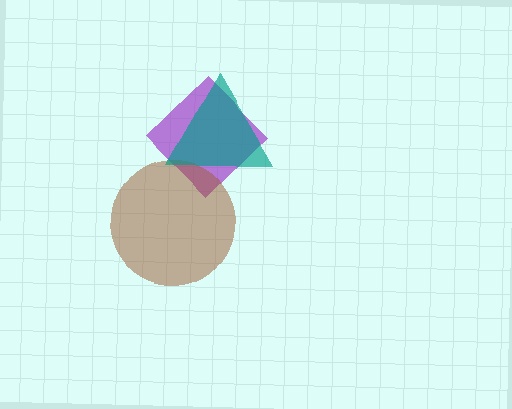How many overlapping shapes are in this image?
There are 3 overlapping shapes in the image.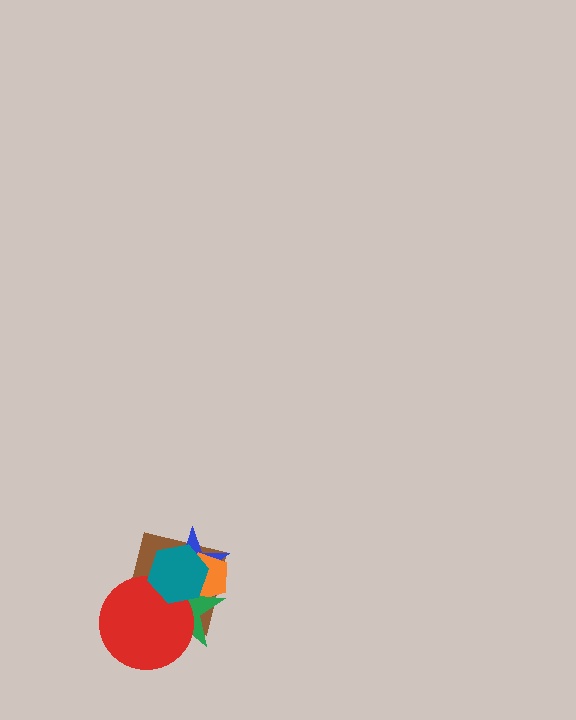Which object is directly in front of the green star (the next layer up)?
The red circle is directly in front of the green star.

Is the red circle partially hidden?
Yes, it is partially covered by another shape.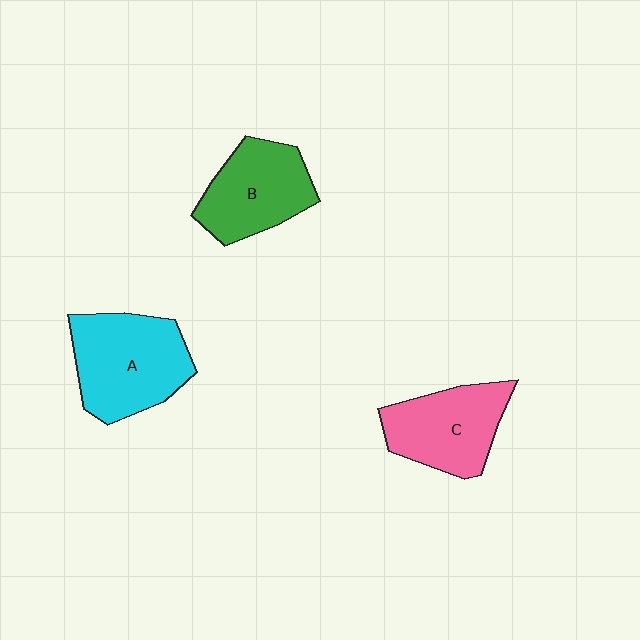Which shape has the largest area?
Shape A (cyan).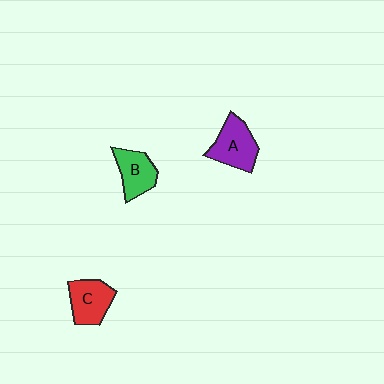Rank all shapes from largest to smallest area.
From largest to smallest: A (purple), C (red), B (green).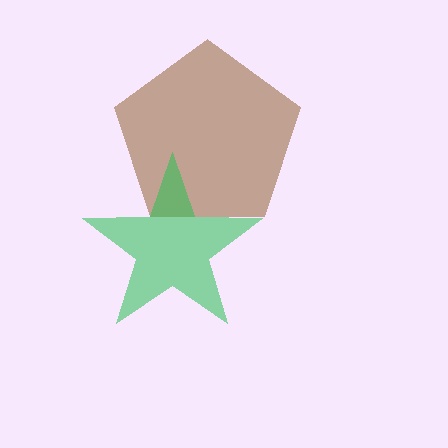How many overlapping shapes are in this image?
There are 2 overlapping shapes in the image.